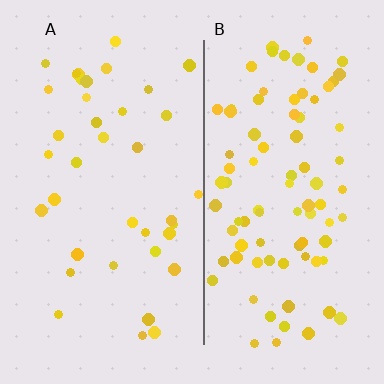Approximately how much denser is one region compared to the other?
Approximately 2.3× — region B over region A.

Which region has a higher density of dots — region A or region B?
B (the right).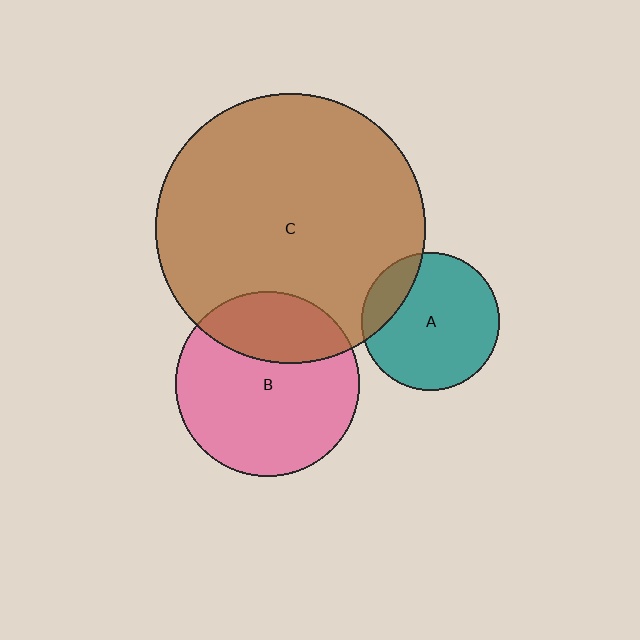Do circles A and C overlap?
Yes.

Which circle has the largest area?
Circle C (brown).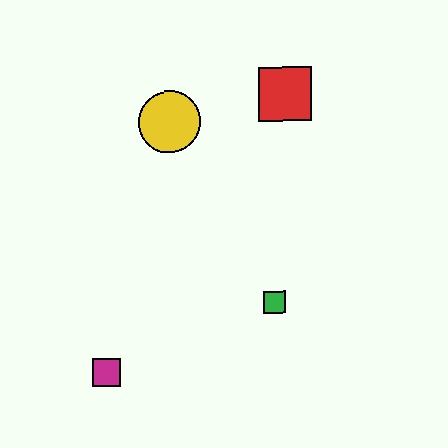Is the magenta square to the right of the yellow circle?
No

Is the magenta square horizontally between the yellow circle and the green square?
No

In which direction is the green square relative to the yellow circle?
The green square is below the yellow circle.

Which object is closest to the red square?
The yellow circle is closest to the red square.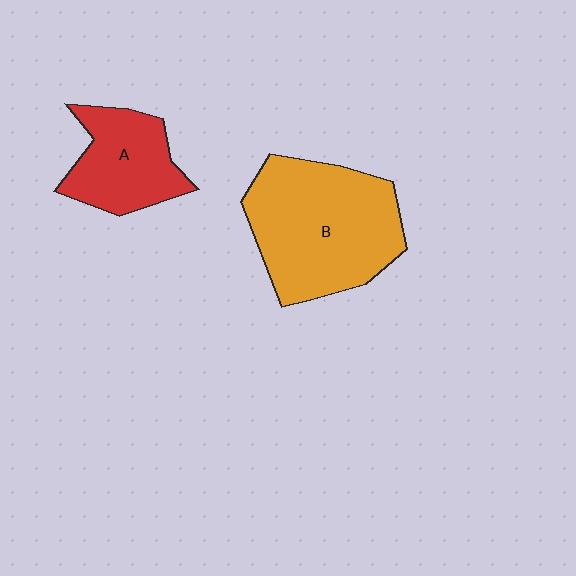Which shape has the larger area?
Shape B (orange).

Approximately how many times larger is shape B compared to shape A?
Approximately 1.8 times.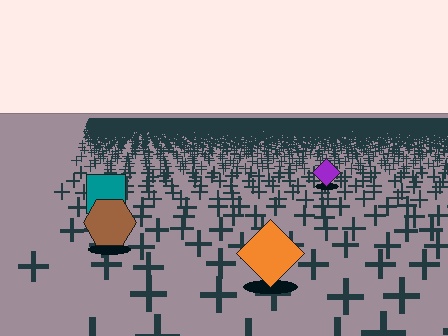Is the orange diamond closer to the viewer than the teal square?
Yes. The orange diamond is closer — you can tell from the texture gradient: the ground texture is coarser near it.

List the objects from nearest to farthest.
From nearest to farthest: the orange diamond, the brown hexagon, the teal square, the purple diamond.